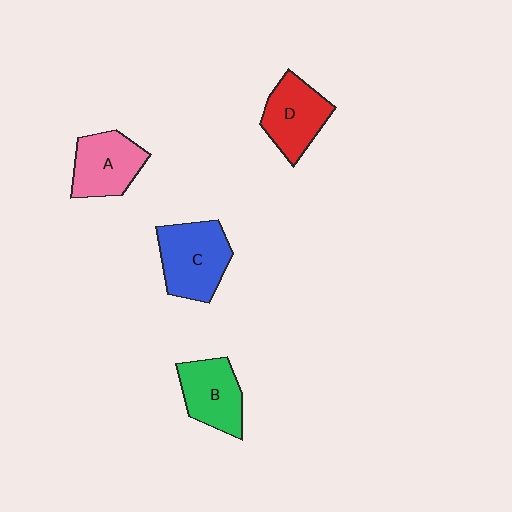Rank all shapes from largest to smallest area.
From largest to smallest: C (blue), D (red), A (pink), B (green).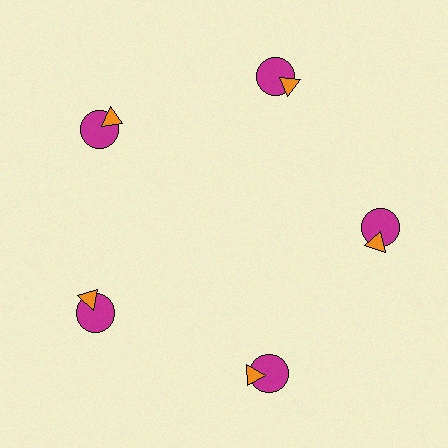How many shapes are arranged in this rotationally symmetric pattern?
There are 10 shapes, arranged in 5 groups of 2.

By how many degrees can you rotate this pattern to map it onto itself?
The pattern maps onto itself every 72 degrees of rotation.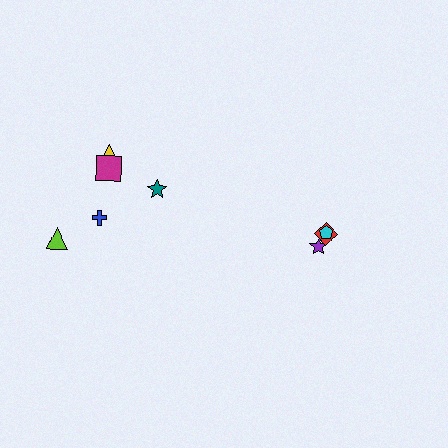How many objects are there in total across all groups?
There are 8 objects.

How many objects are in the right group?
There are 3 objects.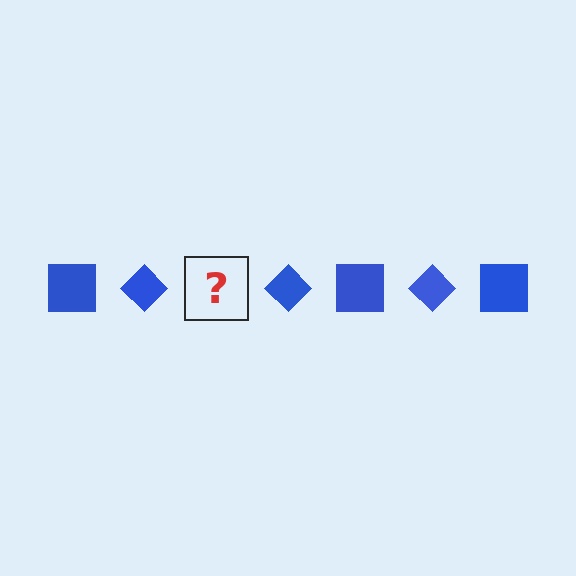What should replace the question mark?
The question mark should be replaced with a blue square.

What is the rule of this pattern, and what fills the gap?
The rule is that the pattern cycles through square, diamond shapes in blue. The gap should be filled with a blue square.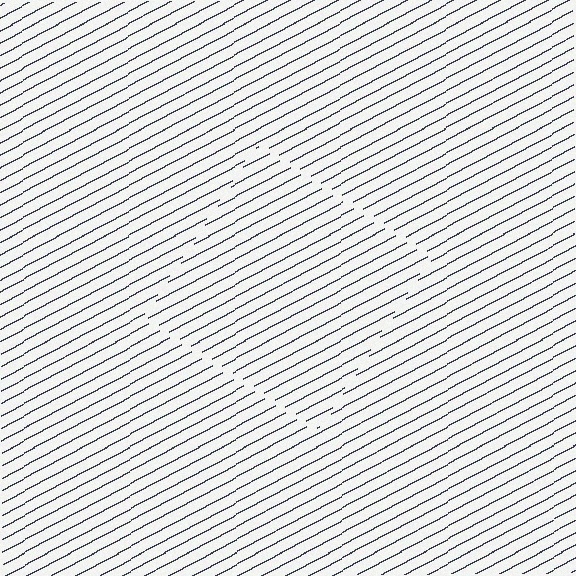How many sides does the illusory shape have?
4 sides — the line-ends trace a square.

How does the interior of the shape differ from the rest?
The interior of the shape contains the same grating, shifted by half a period — the contour is defined by the phase discontinuity where line-ends from the inner and outer gratings abut.